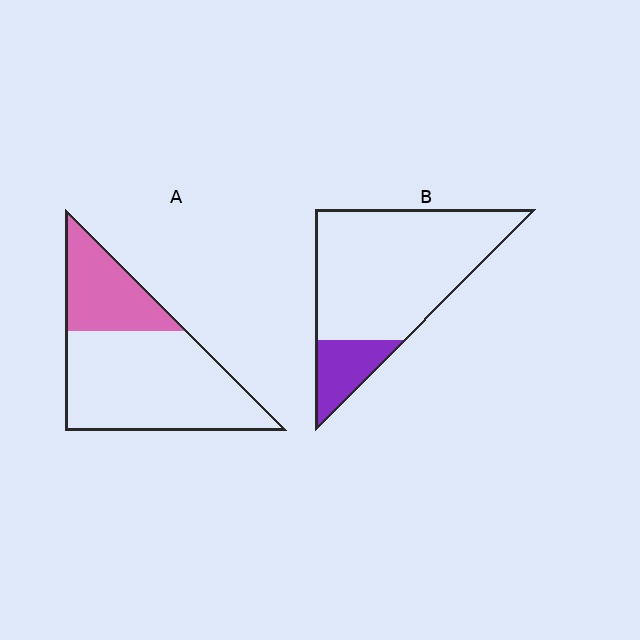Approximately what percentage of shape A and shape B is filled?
A is approximately 30% and B is approximately 15%.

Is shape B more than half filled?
No.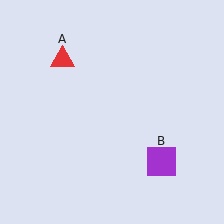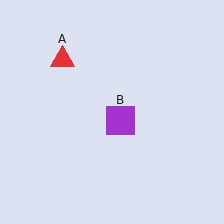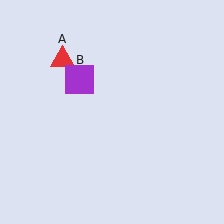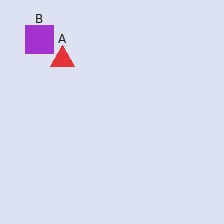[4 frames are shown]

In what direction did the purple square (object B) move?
The purple square (object B) moved up and to the left.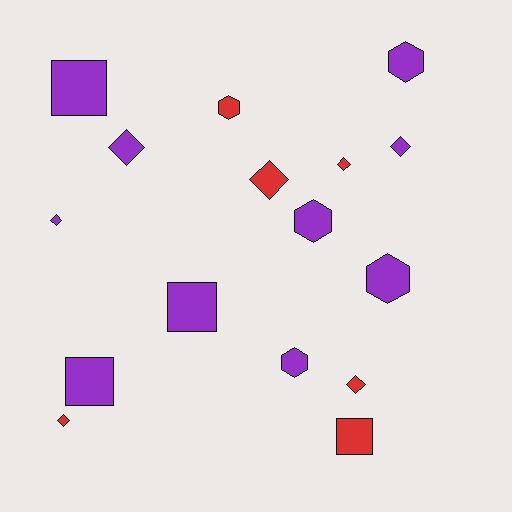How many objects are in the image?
There are 16 objects.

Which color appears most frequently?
Purple, with 10 objects.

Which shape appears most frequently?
Diamond, with 7 objects.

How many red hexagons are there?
There is 1 red hexagon.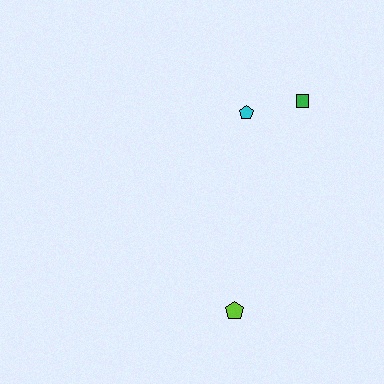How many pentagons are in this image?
There are 2 pentagons.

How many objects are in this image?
There are 3 objects.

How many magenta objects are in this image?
There are no magenta objects.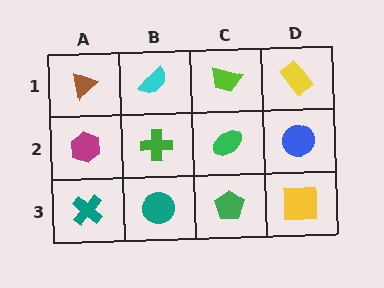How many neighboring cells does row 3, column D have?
2.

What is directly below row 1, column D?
A blue circle.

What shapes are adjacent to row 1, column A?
A magenta hexagon (row 2, column A), a cyan semicircle (row 1, column B).